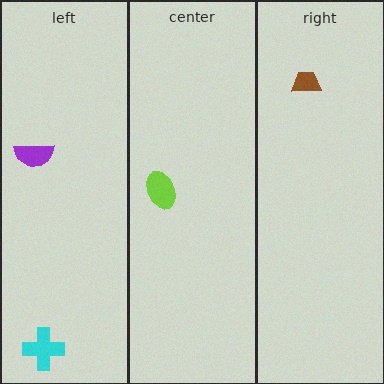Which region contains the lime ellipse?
The center region.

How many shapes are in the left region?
2.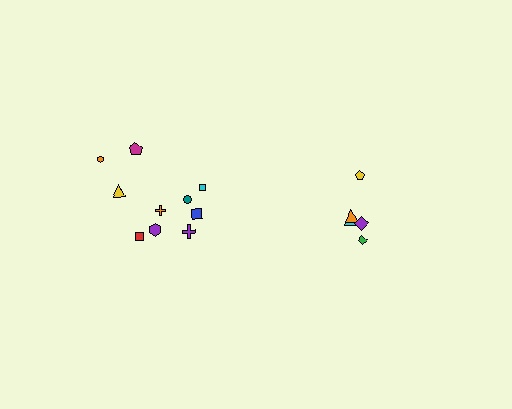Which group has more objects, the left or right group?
The left group.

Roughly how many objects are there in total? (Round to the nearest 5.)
Roughly 15 objects in total.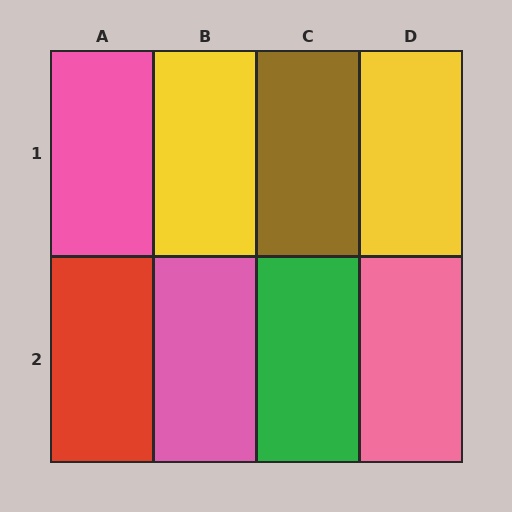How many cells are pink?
3 cells are pink.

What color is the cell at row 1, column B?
Yellow.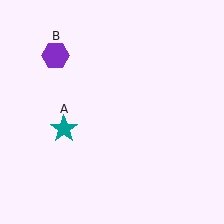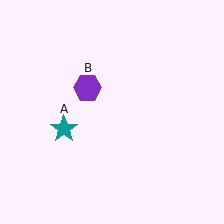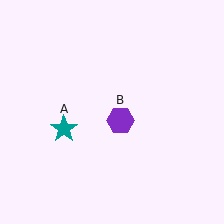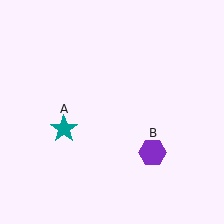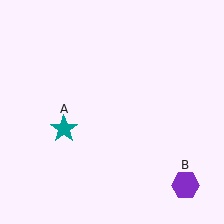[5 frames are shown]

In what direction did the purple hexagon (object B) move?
The purple hexagon (object B) moved down and to the right.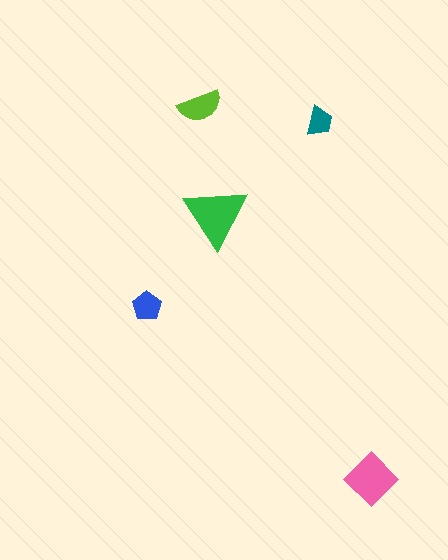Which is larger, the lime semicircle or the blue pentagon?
The lime semicircle.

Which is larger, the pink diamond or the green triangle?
The green triangle.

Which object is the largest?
The green triangle.